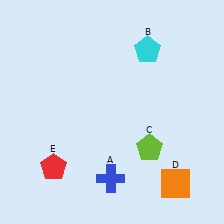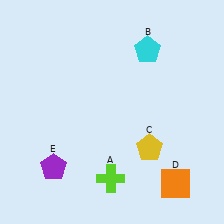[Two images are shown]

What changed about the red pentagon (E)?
In Image 1, E is red. In Image 2, it changed to purple.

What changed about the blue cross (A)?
In Image 1, A is blue. In Image 2, it changed to lime.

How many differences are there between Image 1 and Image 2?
There are 3 differences between the two images.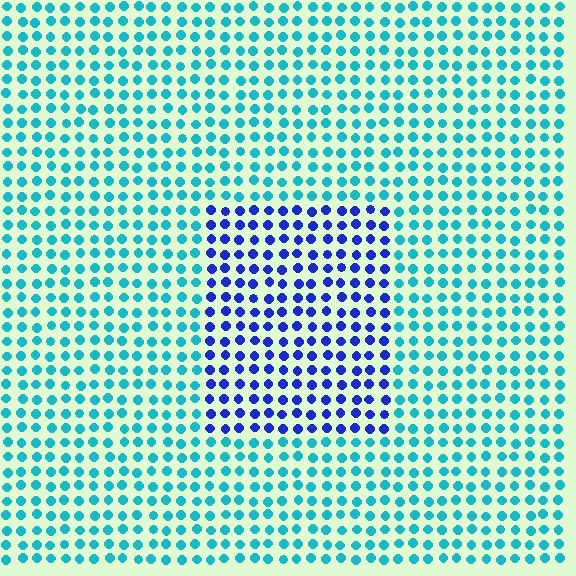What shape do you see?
I see a rectangle.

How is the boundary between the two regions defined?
The boundary is defined purely by a slight shift in hue (about 50 degrees). Spacing, size, and orientation are identical on both sides.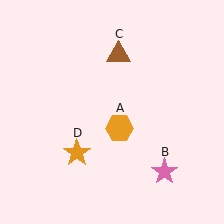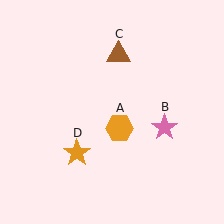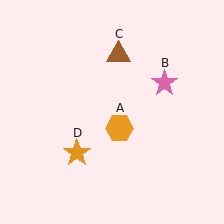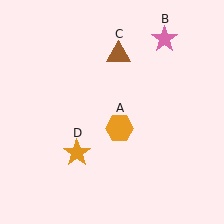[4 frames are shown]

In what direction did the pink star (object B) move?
The pink star (object B) moved up.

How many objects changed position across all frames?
1 object changed position: pink star (object B).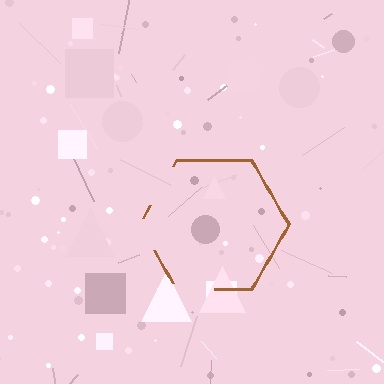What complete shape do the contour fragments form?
The contour fragments form a hexagon.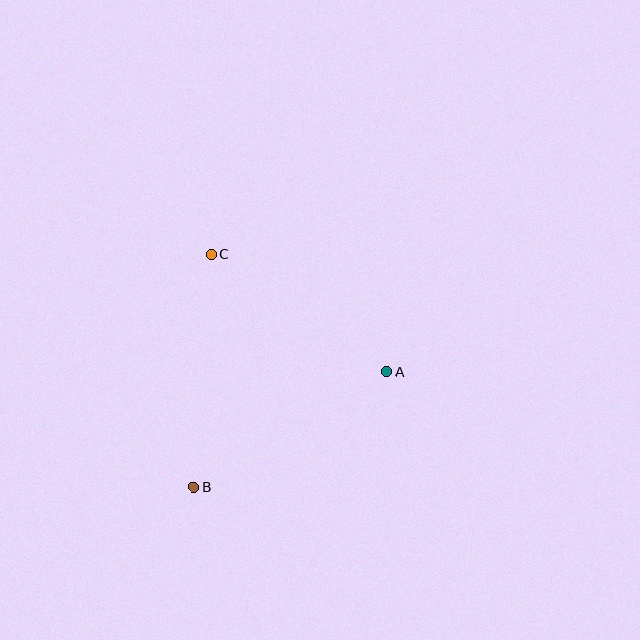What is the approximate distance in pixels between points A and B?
The distance between A and B is approximately 225 pixels.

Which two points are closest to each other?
Points A and C are closest to each other.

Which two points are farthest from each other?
Points B and C are farthest from each other.